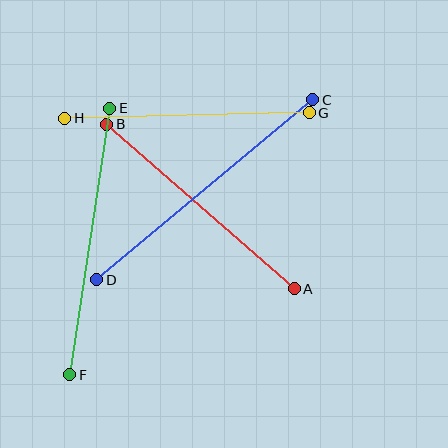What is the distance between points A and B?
The distance is approximately 250 pixels.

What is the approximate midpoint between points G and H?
The midpoint is at approximately (187, 116) pixels.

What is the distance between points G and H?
The distance is approximately 244 pixels.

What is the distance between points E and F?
The distance is approximately 270 pixels.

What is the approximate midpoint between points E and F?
The midpoint is at approximately (90, 242) pixels.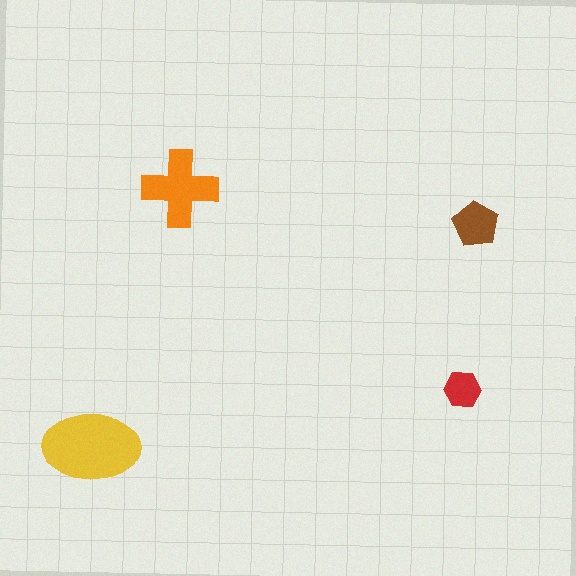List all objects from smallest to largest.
The red hexagon, the brown pentagon, the orange cross, the yellow ellipse.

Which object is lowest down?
The yellow ellipse is bottommost.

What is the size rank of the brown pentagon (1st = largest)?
3rd.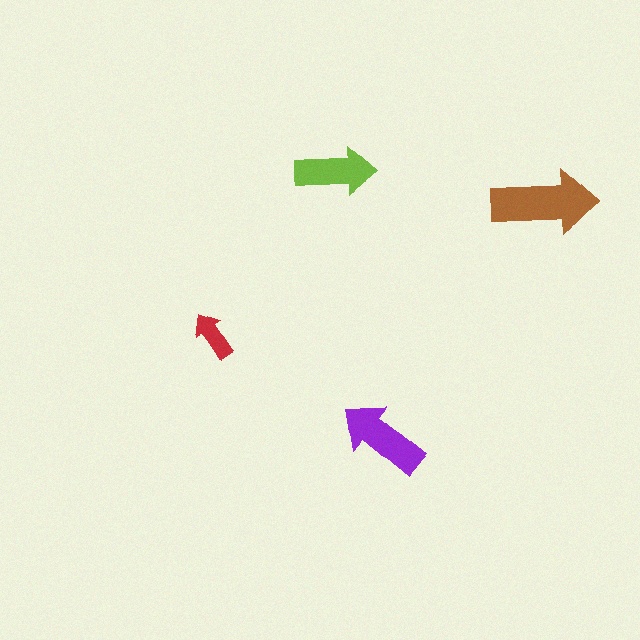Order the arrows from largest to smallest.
the brown one, the purple one, the lime one, the red one.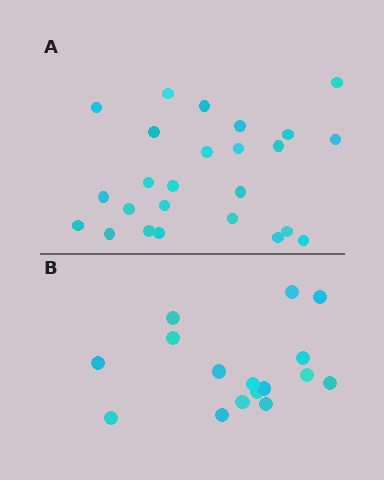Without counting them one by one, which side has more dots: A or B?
Region A (the top region) has more dots.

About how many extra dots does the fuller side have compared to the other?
Region A has roughly 8 or so more dots than region B.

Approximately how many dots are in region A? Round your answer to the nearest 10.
About 20 dots. (The exact count is 25, which rounds to 20.)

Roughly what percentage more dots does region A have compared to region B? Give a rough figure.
About 55% more.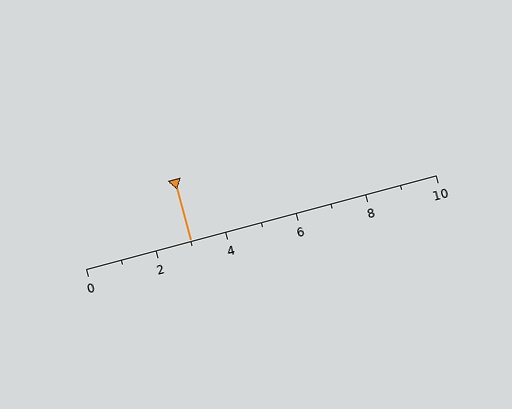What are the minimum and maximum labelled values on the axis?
The axis runs from 0 to 10.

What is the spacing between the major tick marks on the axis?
The major ticks are spaced 2 apart.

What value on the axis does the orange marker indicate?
The marker indicates approximately 3.